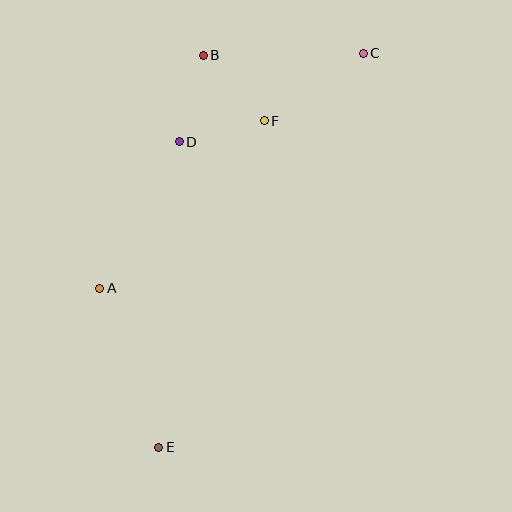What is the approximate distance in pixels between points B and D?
The distance between B and D is approximately 90 pixels.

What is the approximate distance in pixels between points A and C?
The distance between A and C is approximately 353 pixels.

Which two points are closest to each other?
Points D and F are closest to each other.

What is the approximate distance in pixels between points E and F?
The distance between E and F is approximately 343 pixels.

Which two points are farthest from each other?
Points C and E are farthest from each other.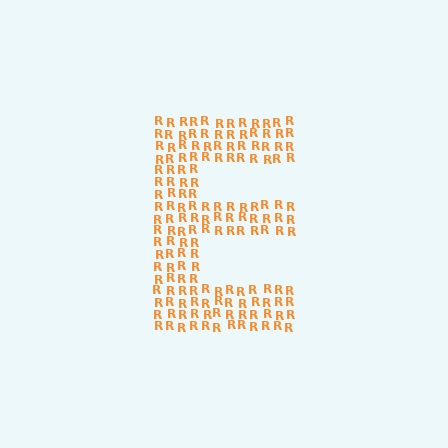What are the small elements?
The small elements are letter R's.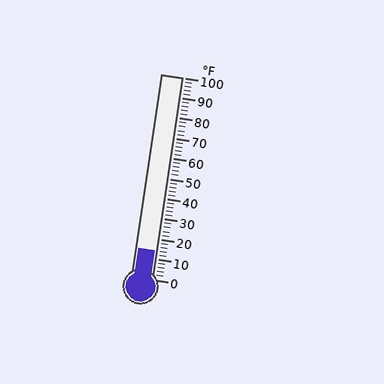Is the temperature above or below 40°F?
The temperature is below 40°F.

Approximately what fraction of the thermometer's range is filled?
The thermometer is filled to approximately 15% of its range.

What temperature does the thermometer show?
The thermometer shows approximately 14°F.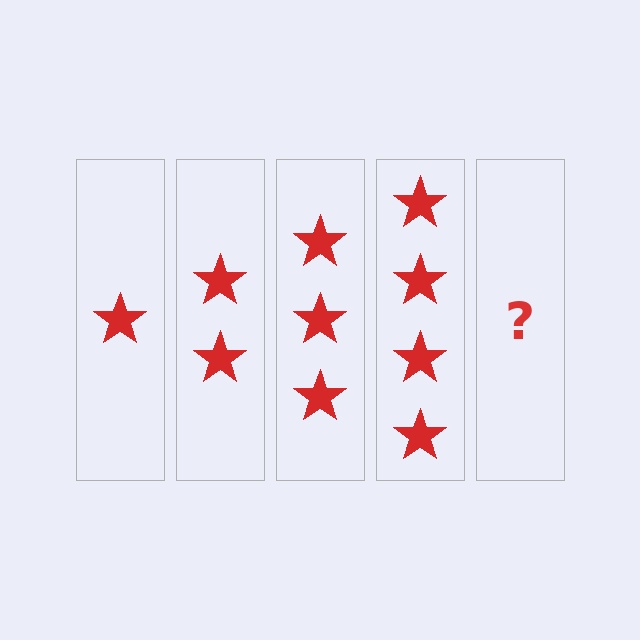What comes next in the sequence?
The next element should be 5 stars.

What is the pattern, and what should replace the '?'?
The pattern is that each step adds one more star. The '?' should be 5 stars.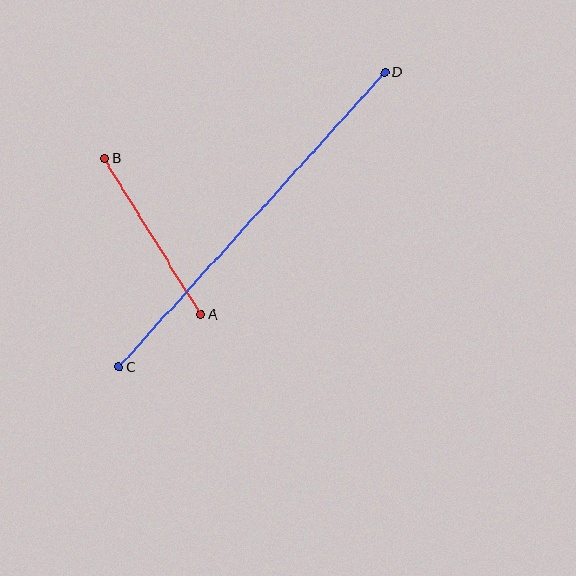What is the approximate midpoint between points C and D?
The midpoint is at approximately (252, 220) pixels.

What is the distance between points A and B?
The distance is approximately 184 pixels.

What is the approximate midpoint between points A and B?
The midpoint is at approximately (153, 236) pixels.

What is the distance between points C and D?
The distance is approximately 397 pixels.